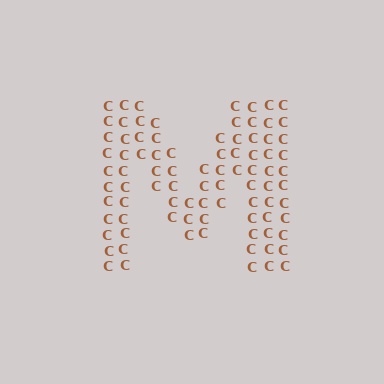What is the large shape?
The large shape is the letter M.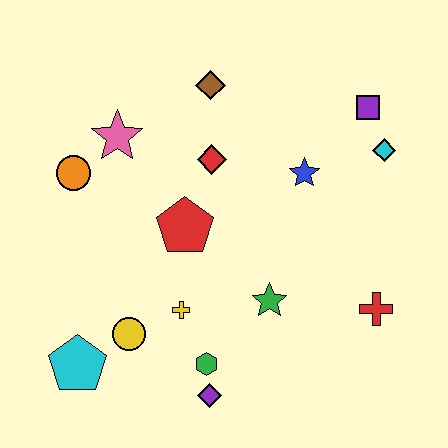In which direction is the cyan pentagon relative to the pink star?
The cyan pentagon is below the pink star.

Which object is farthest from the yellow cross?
The purple square is farthest from the yellow cross.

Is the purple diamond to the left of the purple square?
Yes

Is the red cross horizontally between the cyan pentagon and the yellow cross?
No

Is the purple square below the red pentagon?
No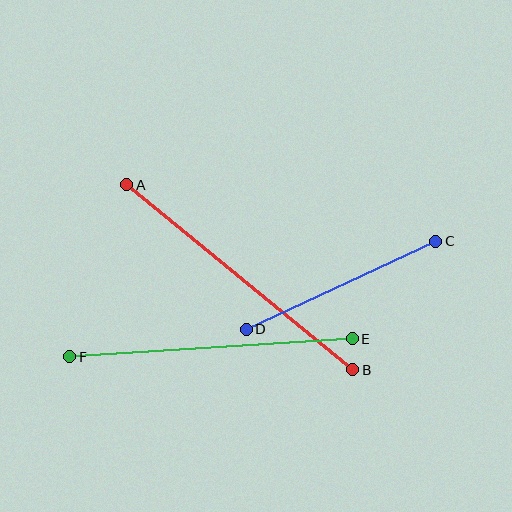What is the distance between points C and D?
The distance is approximately 209 pixels.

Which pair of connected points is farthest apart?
Points A and B are farthest apart.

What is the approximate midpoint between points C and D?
The midpoint is at approximately (341, 285) pixels.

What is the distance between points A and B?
The distance is approximately 292 pixels.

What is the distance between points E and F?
The distance is approximately 283 pixels.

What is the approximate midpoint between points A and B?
The midpoint is at approximately (240, 277) pixels.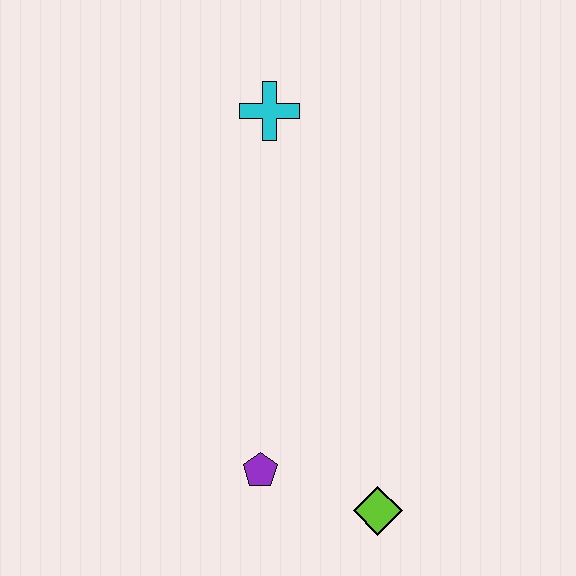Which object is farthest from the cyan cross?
The lime diamond is farthest from the cyan cross.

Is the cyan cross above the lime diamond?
Yes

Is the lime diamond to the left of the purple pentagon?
No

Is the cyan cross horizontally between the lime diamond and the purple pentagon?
Yes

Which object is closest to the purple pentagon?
The lime diamond is closest to the purple pentagon.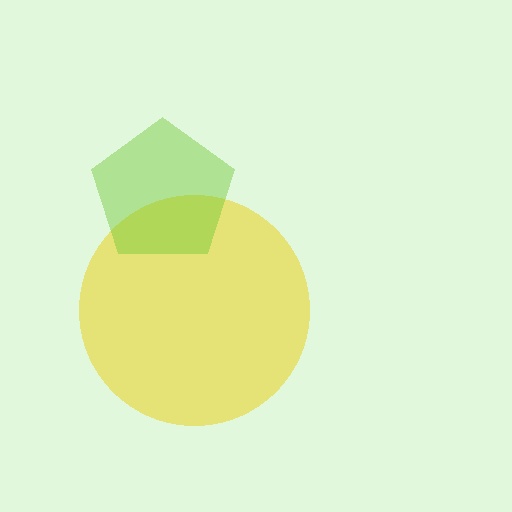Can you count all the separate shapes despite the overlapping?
Yes, there are 2 separate shapes.